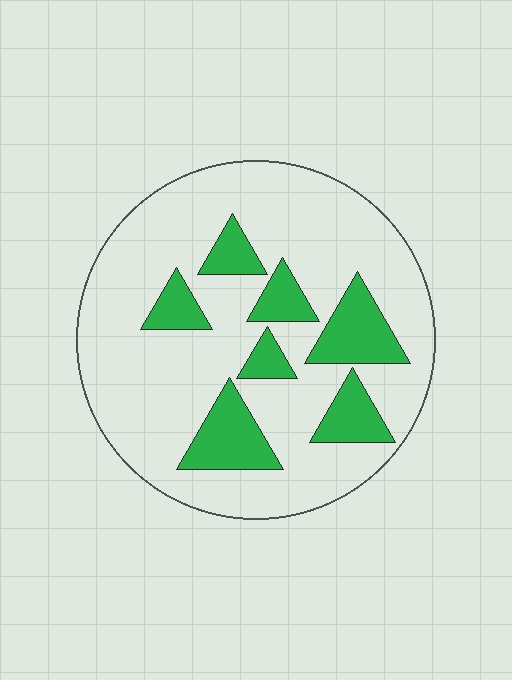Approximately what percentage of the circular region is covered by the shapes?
Approximately 20%.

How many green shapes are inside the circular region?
7.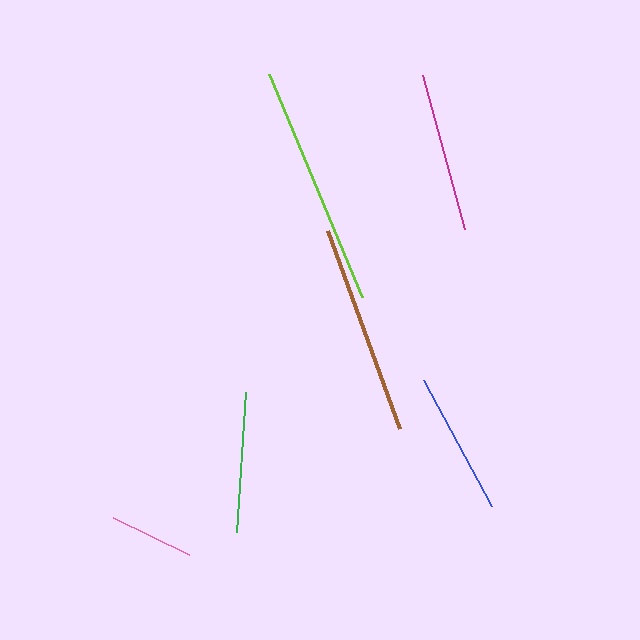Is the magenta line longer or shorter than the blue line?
The magenta line is longer than the blue line.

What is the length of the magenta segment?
The magenta segment is approximately 160 pixels long.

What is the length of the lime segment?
The lime segment is approximately 241 pixels long.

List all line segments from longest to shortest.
From longest to shortest: lime, brown, magenta, blue, green, pink.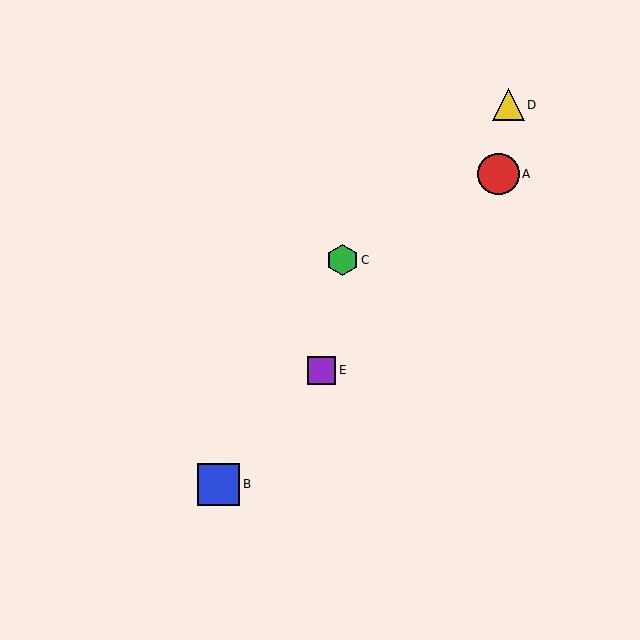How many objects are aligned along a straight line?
3 objects (A, B, E) are aligned along a straight line.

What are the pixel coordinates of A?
Object A is at (498, 174).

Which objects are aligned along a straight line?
Objects A, B, E are aligned along a straight line.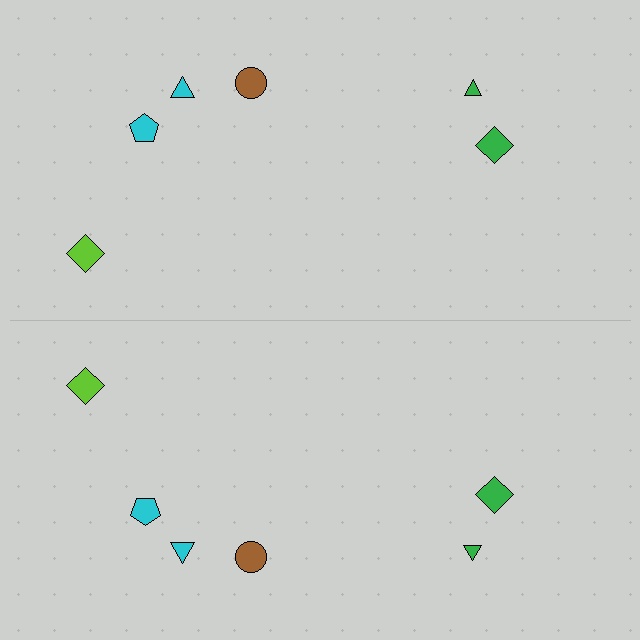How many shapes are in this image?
There are 12 shapes in this image.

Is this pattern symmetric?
Yes, this pattern has bilateral (reflection) symmetry.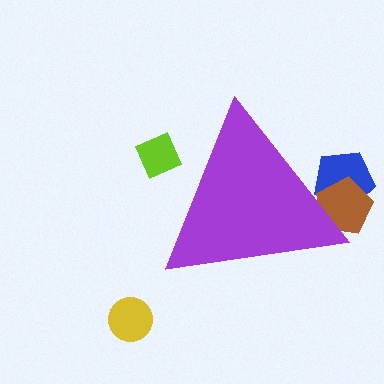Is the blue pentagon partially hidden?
Yes, the blue pentagon is partially hidden behind the purple triangle.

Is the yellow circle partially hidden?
No, the yellow circle is fully visible.